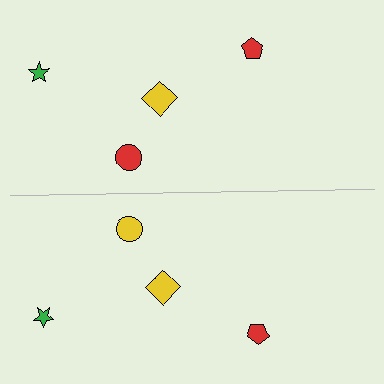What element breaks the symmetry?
The yellow circle on the bottom side breaks the symmetry — its mirror counterpart is red.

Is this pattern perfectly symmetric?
No, the pattern is not perfectly symmetric. The yellow circle on the bottom side breaks the symmetry — its mirror counterpart is red.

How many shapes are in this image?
There are 8 shapes in this image.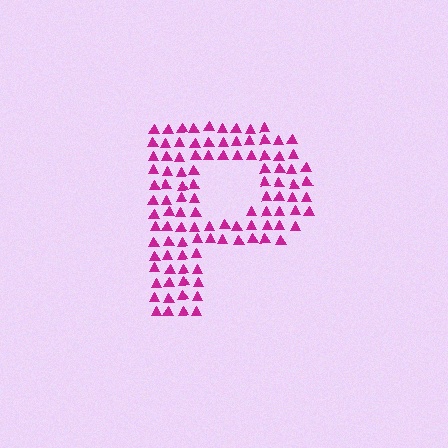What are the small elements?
The small elements are triangles.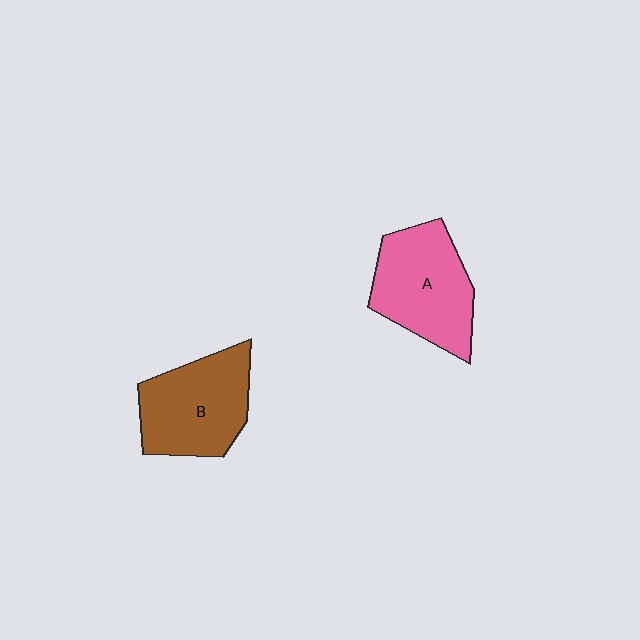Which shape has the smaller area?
Shape B (brown).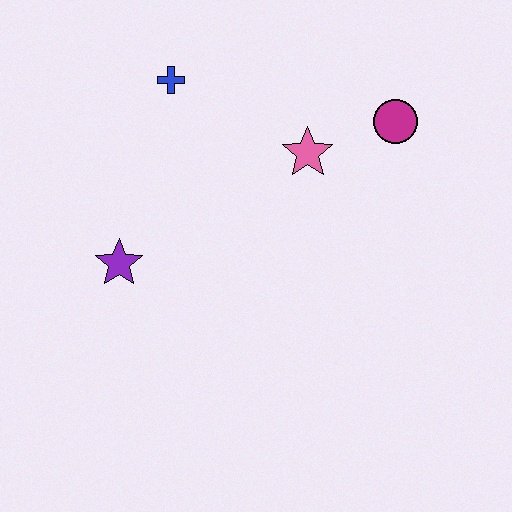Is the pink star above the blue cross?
No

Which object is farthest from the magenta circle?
The purple star is farthest from the magenta circle.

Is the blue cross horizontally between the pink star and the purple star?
Yes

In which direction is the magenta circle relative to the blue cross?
The magenta circle is to the right of the blue cross.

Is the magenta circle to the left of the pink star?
No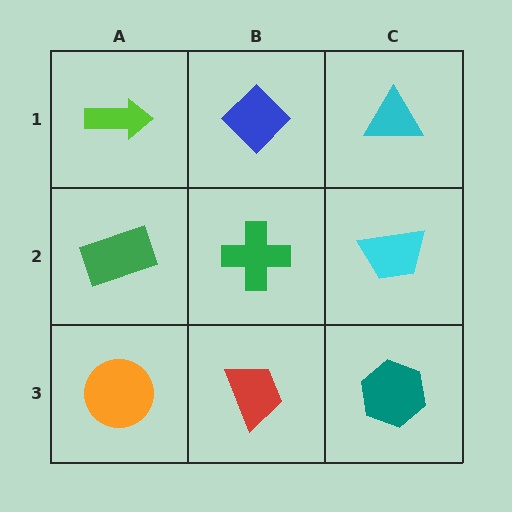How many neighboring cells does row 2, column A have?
3.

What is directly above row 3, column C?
A cyan trapezoid.